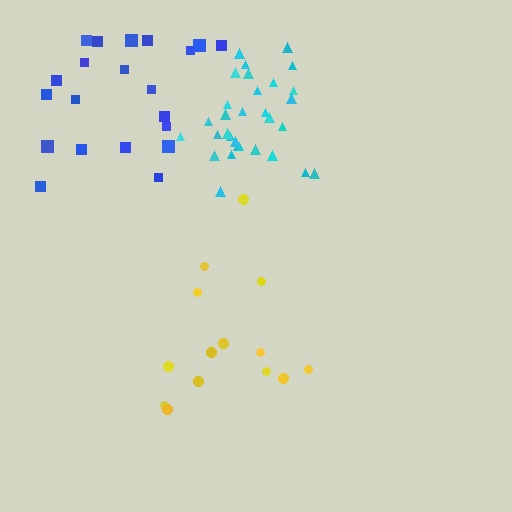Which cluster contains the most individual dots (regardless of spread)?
Cyan (31).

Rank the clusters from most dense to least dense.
cyan, blue, yellow.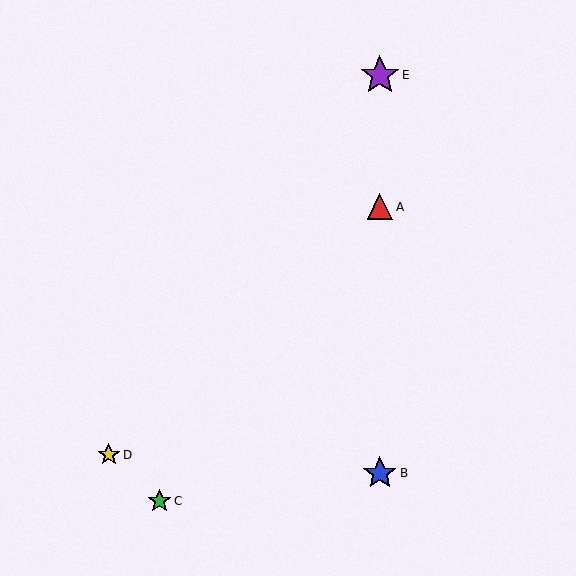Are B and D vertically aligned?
No, B is at x≈380 and D is at x≈109.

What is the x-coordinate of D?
Object D is at x≈109.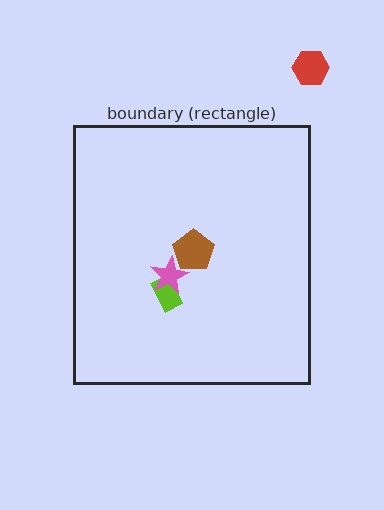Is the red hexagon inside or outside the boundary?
Outside.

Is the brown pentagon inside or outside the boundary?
Inside.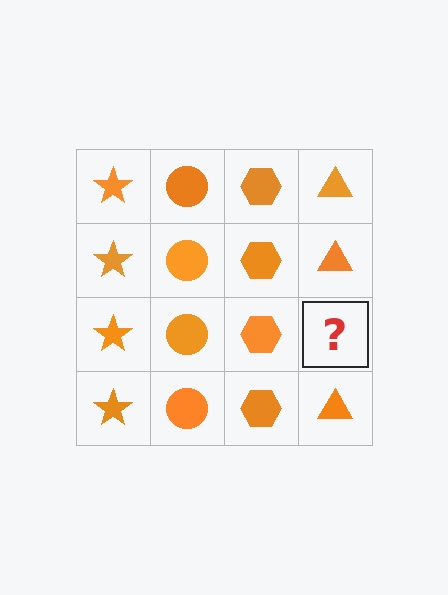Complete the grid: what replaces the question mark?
The question mark should be replaced with an orange triangle.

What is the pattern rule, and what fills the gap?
The rule is that each column has a consistent shape. The gap should be filled with an orange triangle.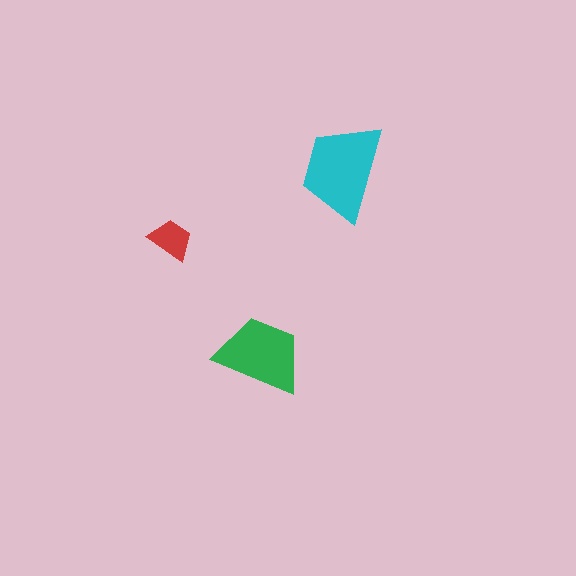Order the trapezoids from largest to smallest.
the cyan one, the green one, the red one.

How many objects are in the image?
There are 3 objects in the image.